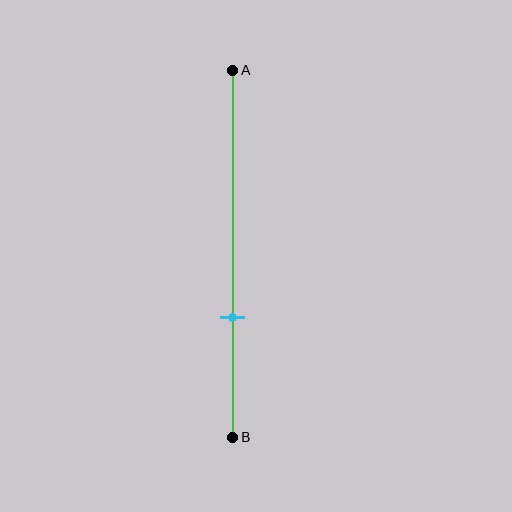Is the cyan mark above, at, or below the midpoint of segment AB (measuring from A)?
The cyan mark is below the midpoint of segment AB.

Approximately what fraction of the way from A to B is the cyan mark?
The cyan mark is approximately 65% of the way from A to B.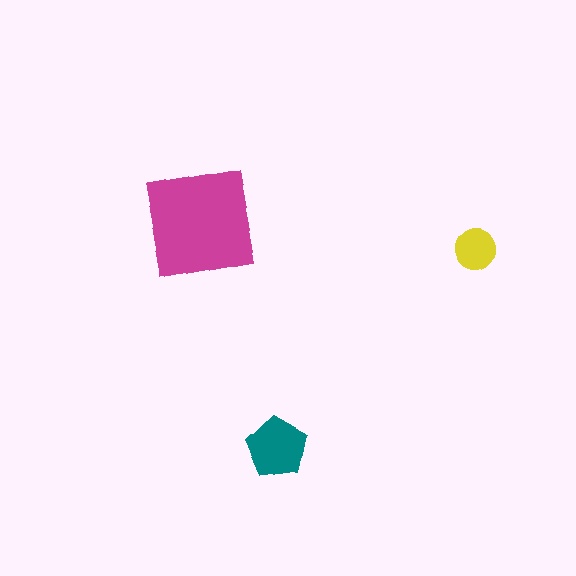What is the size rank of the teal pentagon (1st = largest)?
2nd.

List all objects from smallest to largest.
The yellow circle, the teal pentagon, the magenta square.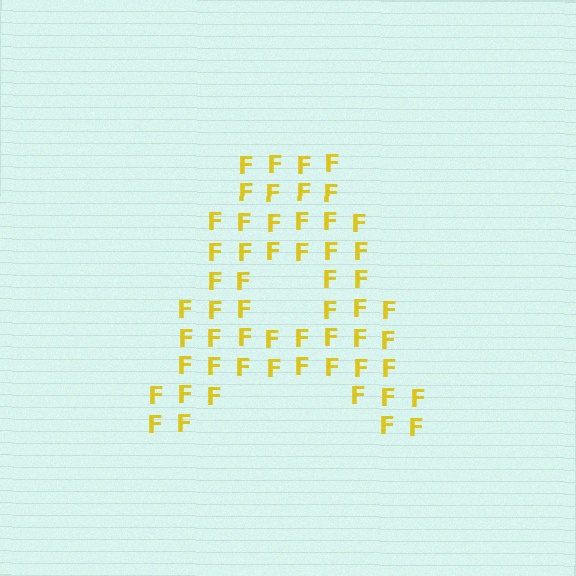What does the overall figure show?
The overall figure shows the letter A.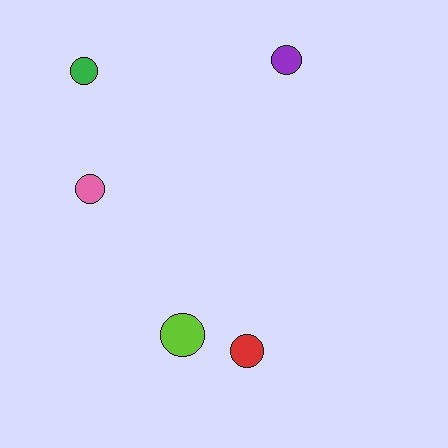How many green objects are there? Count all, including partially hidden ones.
There is 1 green object.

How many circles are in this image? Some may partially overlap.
There are 5 circles.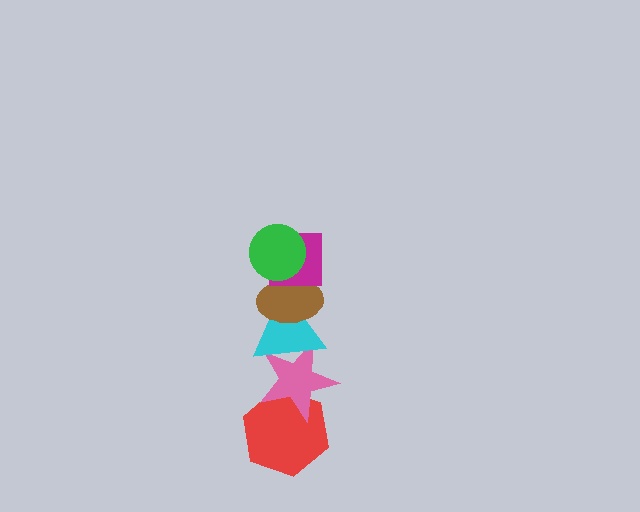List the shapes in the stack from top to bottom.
From top to bottom: the green circle, the magenta square, the brown ellipse, the cyan triangle, the pink star, the red hexagon.